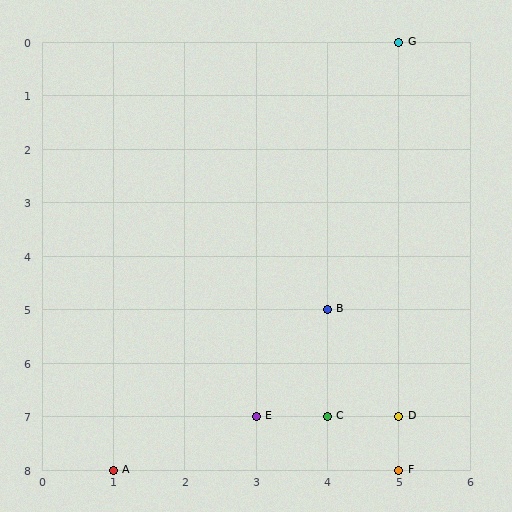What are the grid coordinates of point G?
Point G is at grid coordinates (5, 0).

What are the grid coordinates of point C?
Point C is at grid coordinates (4, 7).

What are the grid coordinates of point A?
Point A is at grid coordinates (1, 8).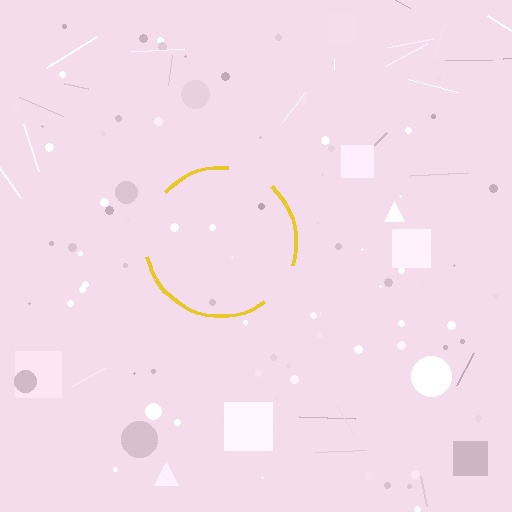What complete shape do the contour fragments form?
The contour fragments form a circle.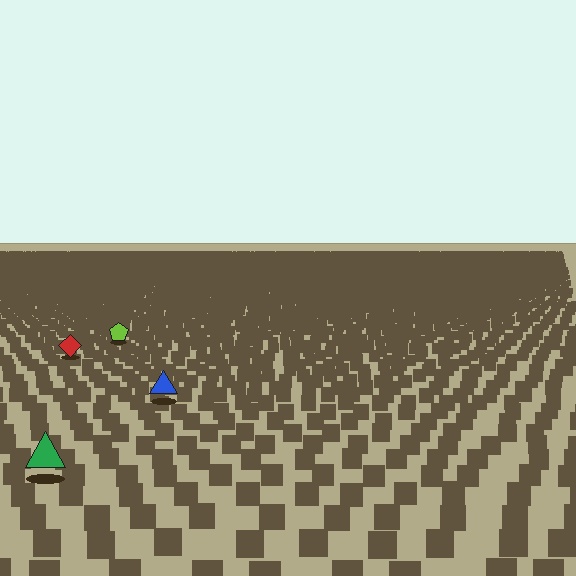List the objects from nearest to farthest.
From nearest to farthest: the green triangle, the blue triangle, the red diamond, the lime pentagon.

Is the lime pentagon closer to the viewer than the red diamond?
No. The red diamond is closer — you can tell from the texture gradient: the ground texture is coarser near it.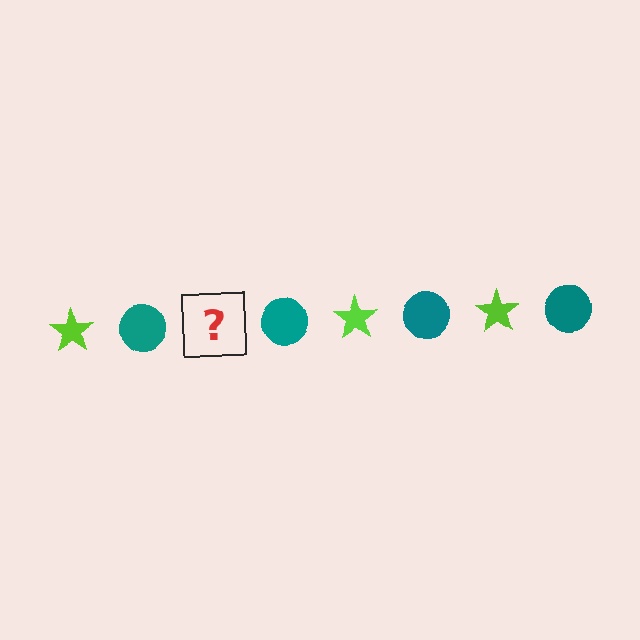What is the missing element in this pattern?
The missing element is a lime star.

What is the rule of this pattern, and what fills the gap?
The rule is that the pattern alternates between lime star and teal circle. The gap should be filled with a lime star.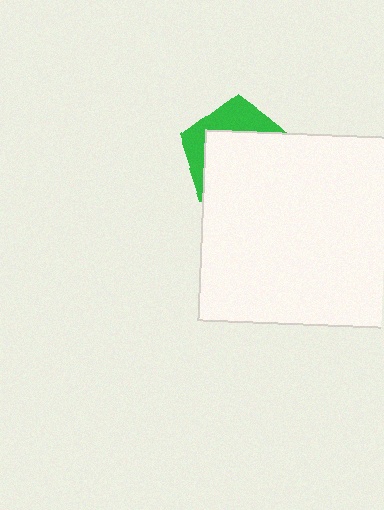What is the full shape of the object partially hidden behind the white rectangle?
The partially hidden object is a green pentagon.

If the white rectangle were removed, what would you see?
You would see the complete green pentagon.